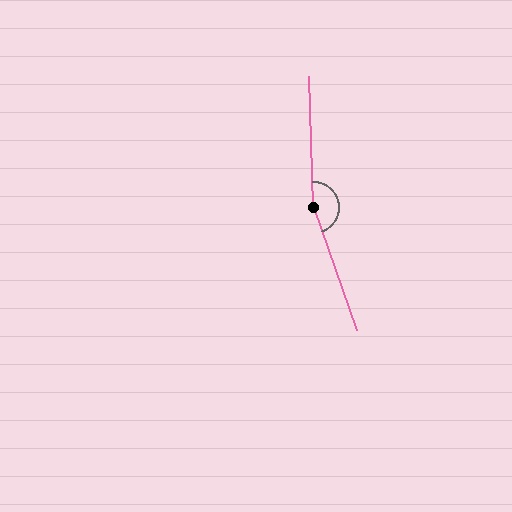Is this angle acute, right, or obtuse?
It is obtuse.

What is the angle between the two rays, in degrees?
Approximately 162 degrees.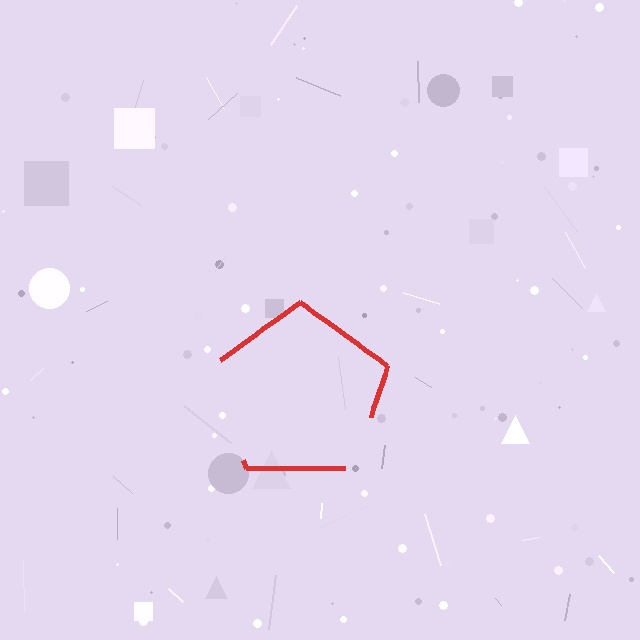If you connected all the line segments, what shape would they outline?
They would outline a pentagon.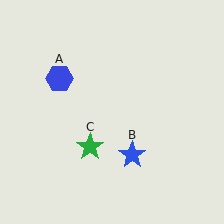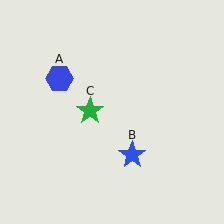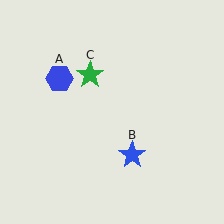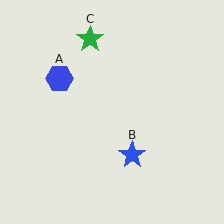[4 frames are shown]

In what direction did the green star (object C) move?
The green star (object C) moved up.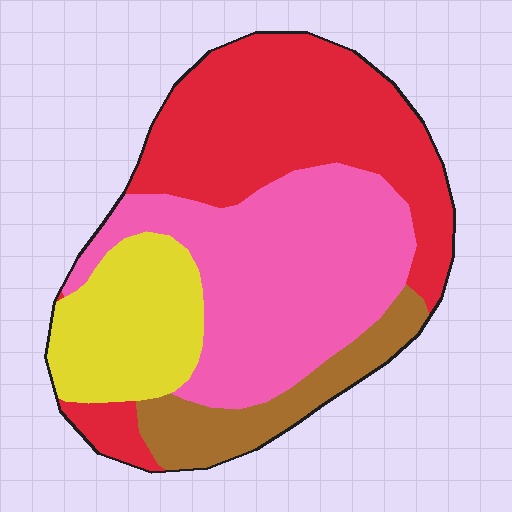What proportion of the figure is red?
Red covers 36% of the figure.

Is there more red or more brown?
Red.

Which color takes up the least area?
Brown, at roughly 10%.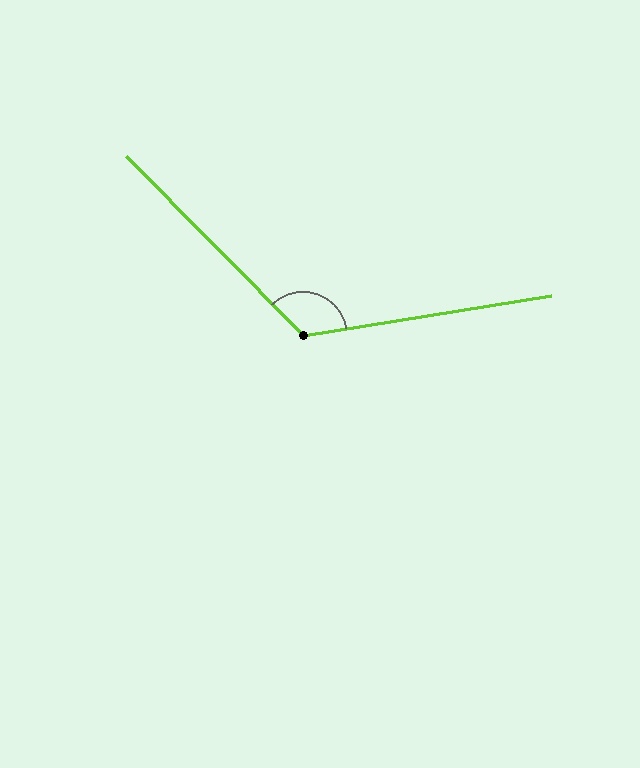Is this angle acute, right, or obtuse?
It is obtuse.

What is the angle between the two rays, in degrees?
Approximately 125 degrees.